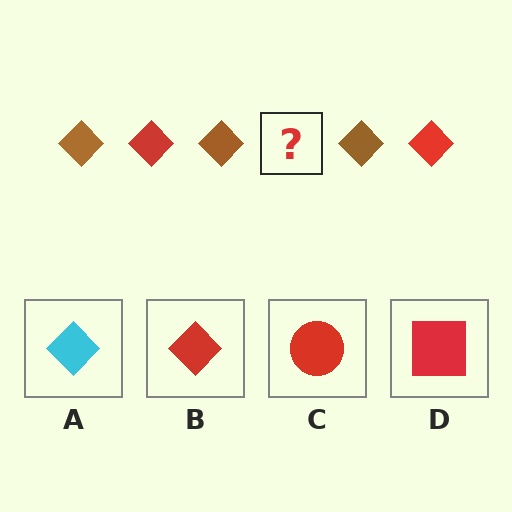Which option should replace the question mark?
Option B.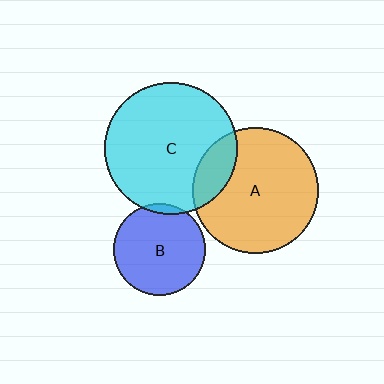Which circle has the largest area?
Circle C (cyan).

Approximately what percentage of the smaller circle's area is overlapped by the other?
Approximately 15%.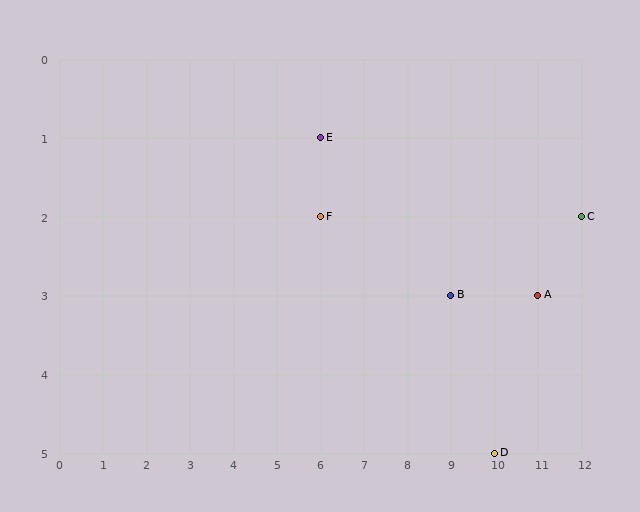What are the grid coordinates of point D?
Point D is at grid coordinates (10, 5).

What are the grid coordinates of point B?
Point B is at grid coordinates (9, 3).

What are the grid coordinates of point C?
Point C is at grid coordinates (12, 2).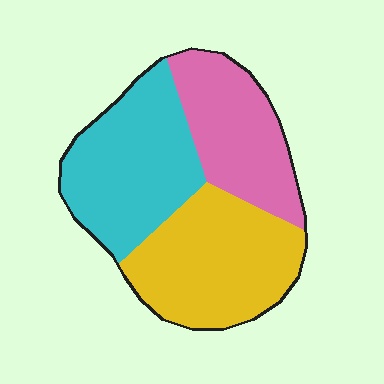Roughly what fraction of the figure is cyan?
Cyan takes up about three eighths (3/8) of the figure.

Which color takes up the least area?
Pink, at roughly 30%.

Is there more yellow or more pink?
Yellow.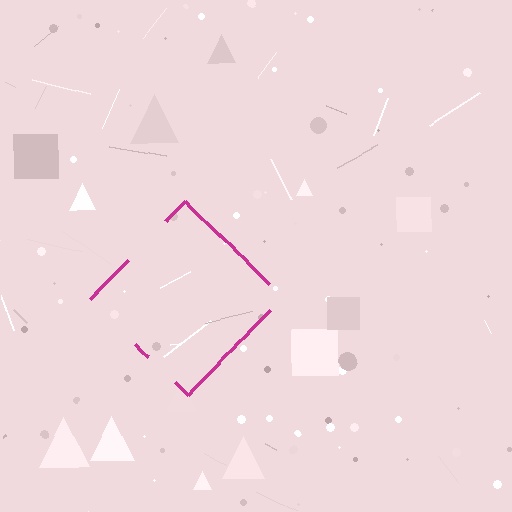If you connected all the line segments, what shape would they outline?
They would outline a diamond.